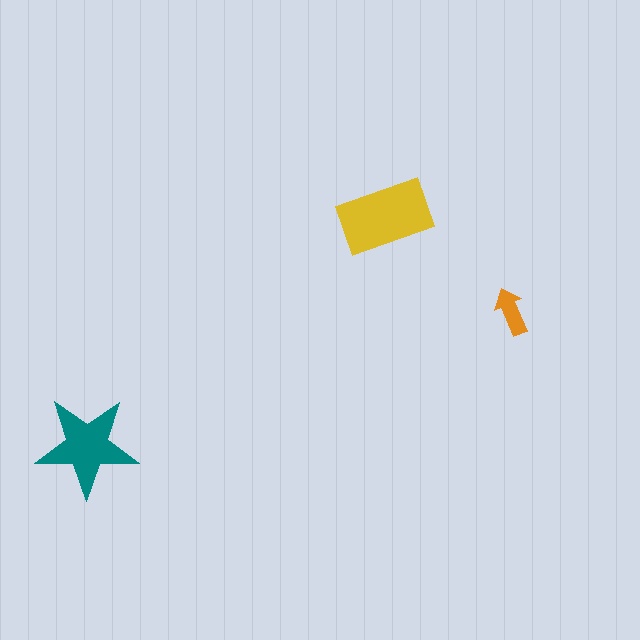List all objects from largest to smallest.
The yellow rectangle, the teal star, the orange arrow.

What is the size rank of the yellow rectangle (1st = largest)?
1st.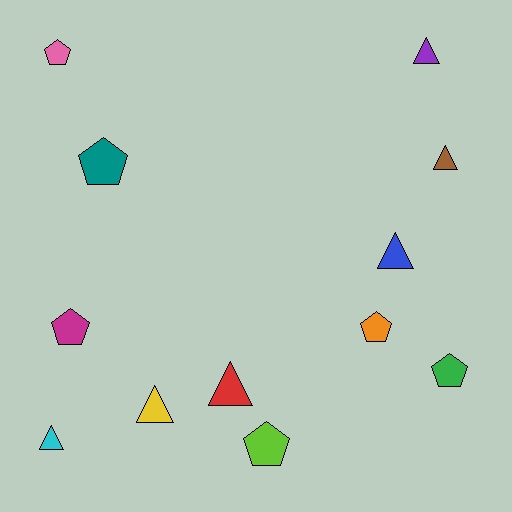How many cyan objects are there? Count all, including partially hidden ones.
There is 1 cyan object.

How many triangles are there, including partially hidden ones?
There are 6 triangles.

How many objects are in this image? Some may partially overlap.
There are 12 objects.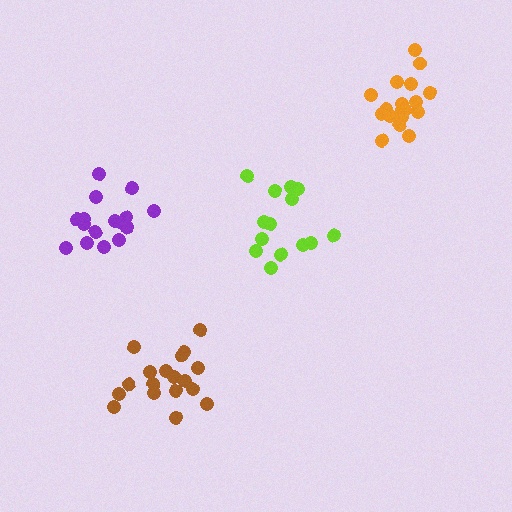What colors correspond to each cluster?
The clusters are colored: lime, purple, orange, brown.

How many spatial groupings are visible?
There are 4 spatial groupings.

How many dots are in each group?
Group 1: 15 dots, Group 2: 16 dots, Group 3: 18 dots, Group 4: 18 dots (67 total).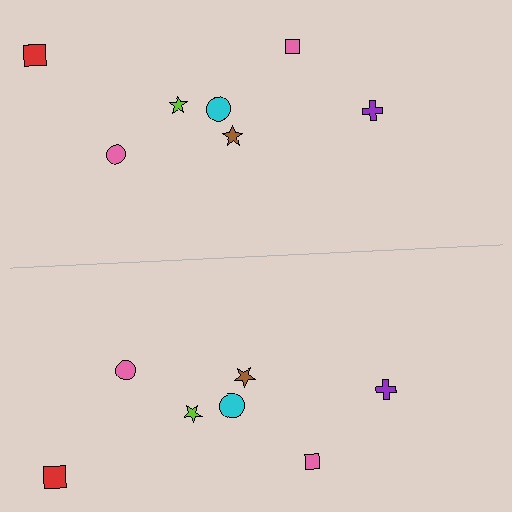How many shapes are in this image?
There are 14 shapes in this image.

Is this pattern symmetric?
Yes, this pattern has bilateral (reflection) symmetry.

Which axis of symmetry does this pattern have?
The pattern has a horizontal axis of symmetry running through the center of the image.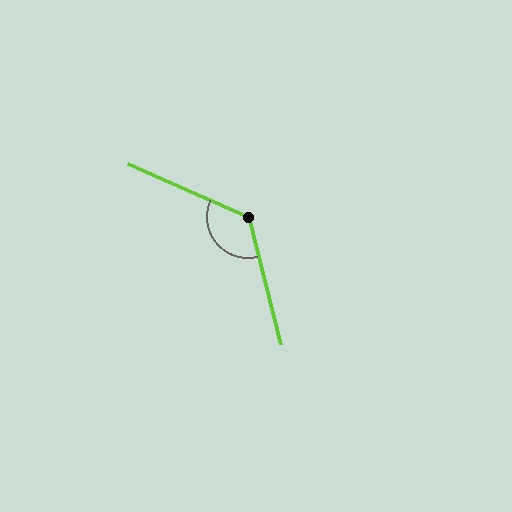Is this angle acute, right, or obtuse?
It is obtuse.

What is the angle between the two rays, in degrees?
Approximately 128 degrees.